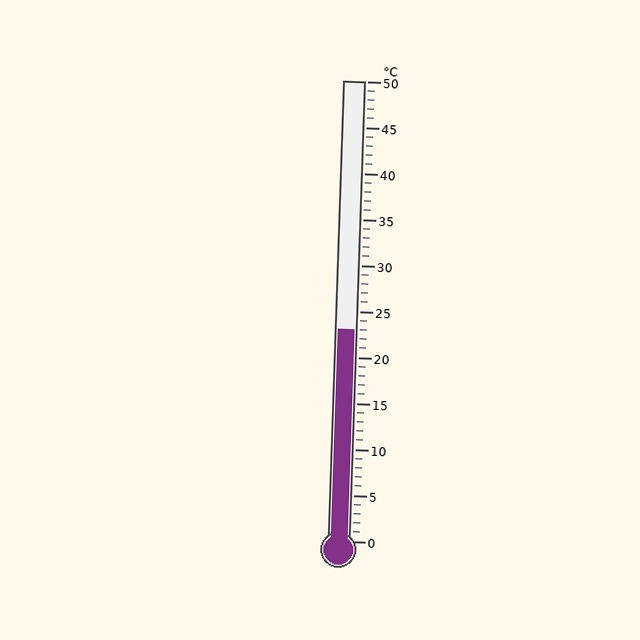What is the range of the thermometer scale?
The thermometer scale ranges from 0°C to 50°C.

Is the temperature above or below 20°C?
The temperature is above 20°C.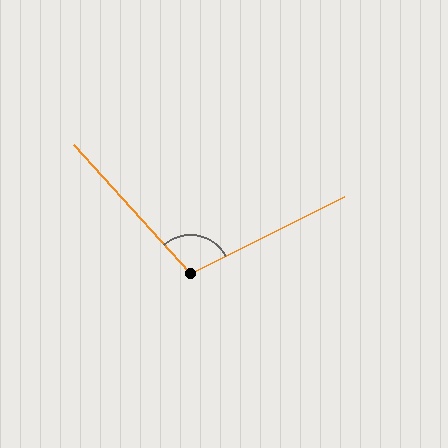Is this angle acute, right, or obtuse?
It is obtuse.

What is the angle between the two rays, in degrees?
Approximately 105 degrees.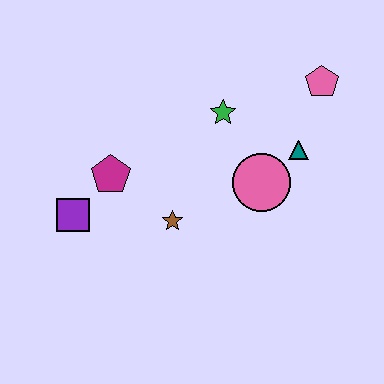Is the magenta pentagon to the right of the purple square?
Yes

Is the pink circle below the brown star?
No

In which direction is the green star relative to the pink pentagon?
The green star is to the left of the pink pentagon.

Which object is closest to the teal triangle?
The pink circle is closest to the teal triangle.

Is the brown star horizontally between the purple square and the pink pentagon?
Yes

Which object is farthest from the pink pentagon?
The purple square is farthest from the pink pentagon.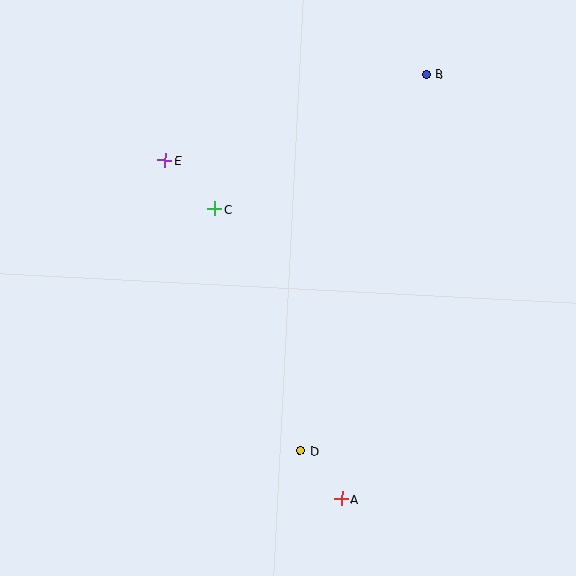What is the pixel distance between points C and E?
The distance between C and E is 69 pixels.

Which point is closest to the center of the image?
Point C at (215, 209) is closest to the center.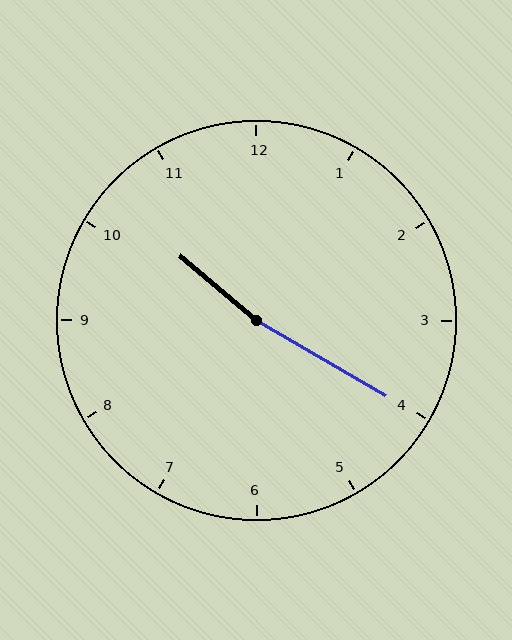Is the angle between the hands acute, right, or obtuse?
It is obtuse.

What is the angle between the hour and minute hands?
Approximately 170 degrees.